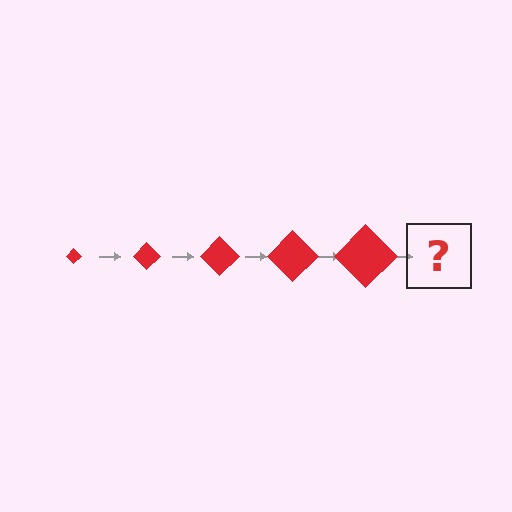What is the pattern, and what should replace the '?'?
The pattern is that the diamond gets progressively larger each step. The '?' should be a red diamond, larger than the previous one.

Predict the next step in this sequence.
The next step is a red diamond, larger than the previous one.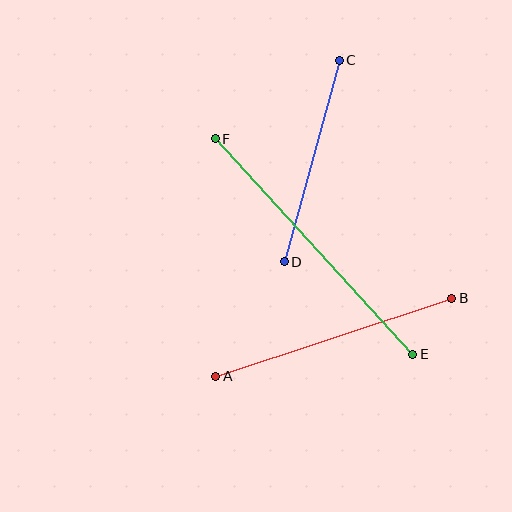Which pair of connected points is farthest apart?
Points E and F are farthest apart.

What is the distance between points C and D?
The distance is approximately 209 pixels.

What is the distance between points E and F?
The distance is approximately 292 pixels.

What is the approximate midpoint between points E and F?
The midpoint is at approximately (314, 247) pixels.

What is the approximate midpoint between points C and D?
The midpoint is at approximately (312, 161) pixels.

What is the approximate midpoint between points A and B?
The midpoint is at approximately (334, 337) pixels.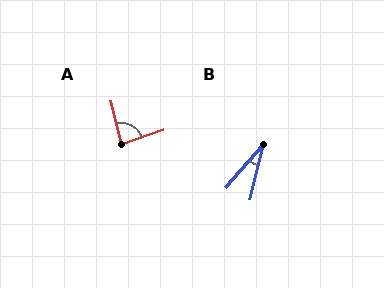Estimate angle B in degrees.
Approximately 27 degrees.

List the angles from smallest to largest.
B (27°), A (84°).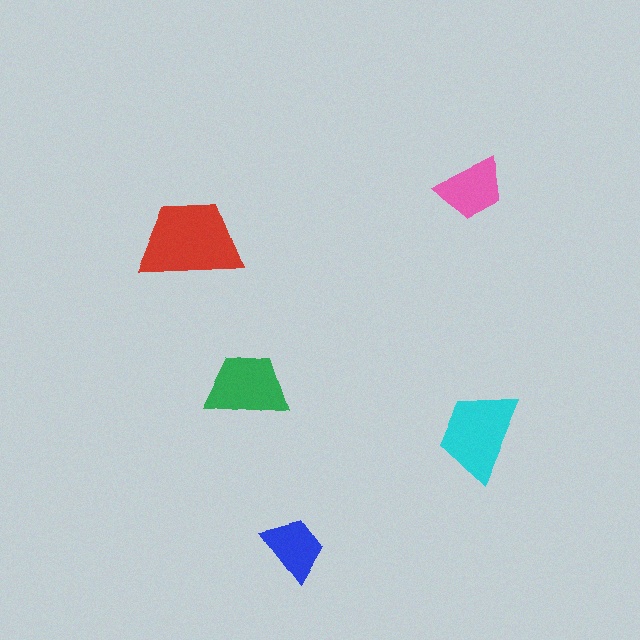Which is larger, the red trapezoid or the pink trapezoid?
The red one.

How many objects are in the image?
There are 5 objects in the image.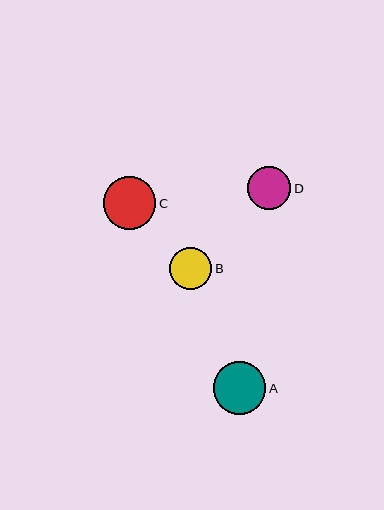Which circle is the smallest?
Circle B is the smallest with a size of approximately 43 pixels.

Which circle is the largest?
Circle A is the largest with a size of approximately 52 pixels.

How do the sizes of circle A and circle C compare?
Circle A and circle C are approximately the same size.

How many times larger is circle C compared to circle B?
Circle C is approximately 1.2 times the size of circle B.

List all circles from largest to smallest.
From largest to smallest: A, C, D, B.